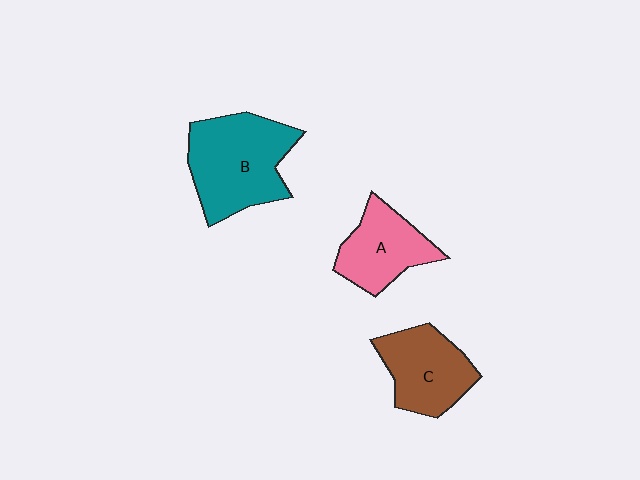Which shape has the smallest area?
Shape A (pink).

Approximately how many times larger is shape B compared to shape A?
Approximately 1.5 times.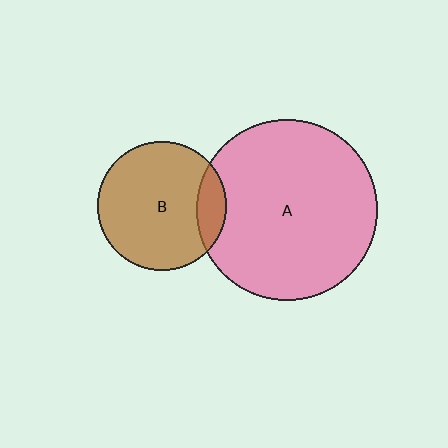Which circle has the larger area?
Circle A (pink).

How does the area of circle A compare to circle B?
Approximately 2.0 times.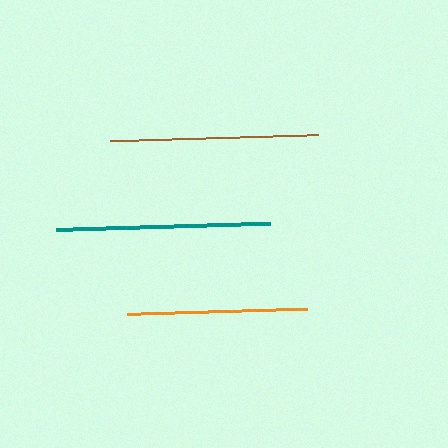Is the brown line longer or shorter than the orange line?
The brown line is longer than the orange line.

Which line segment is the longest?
The teal line is the longest at approximately 214 pixels.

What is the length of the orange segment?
The orange segment is approximately 180 pixels long.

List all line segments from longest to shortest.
From longest to shortest: teal, brown, orange.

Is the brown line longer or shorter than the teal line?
The teal line is longer than the brown line.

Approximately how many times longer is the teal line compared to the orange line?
The teal line is approximately 1.2 times the length of the orange line.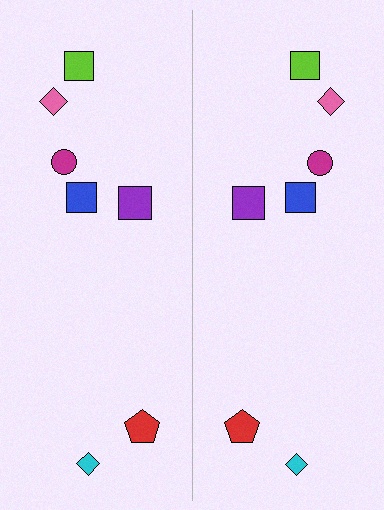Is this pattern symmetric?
Yes, this pattern has bilateral (reflection) symmetry.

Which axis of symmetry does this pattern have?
The pattern has a vertical axis of symmetry running through the center of the image.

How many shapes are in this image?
There are 14 shapes in this image.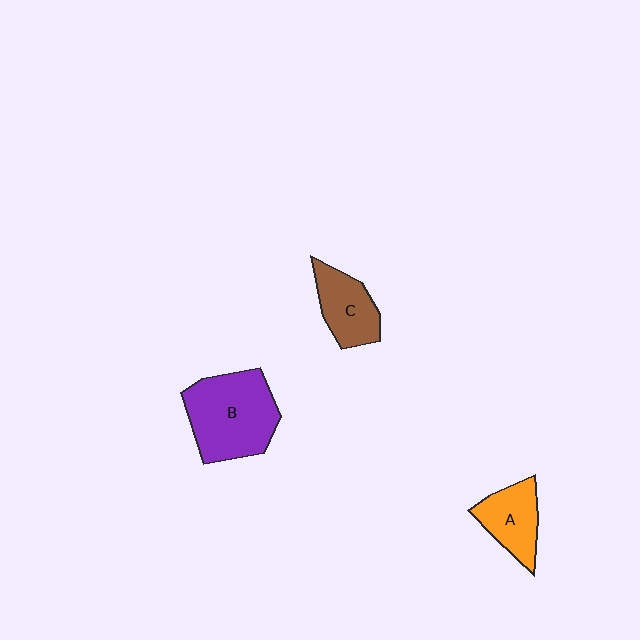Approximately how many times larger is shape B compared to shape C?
Approximately 1.8 times.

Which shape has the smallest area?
Shape A (orange).